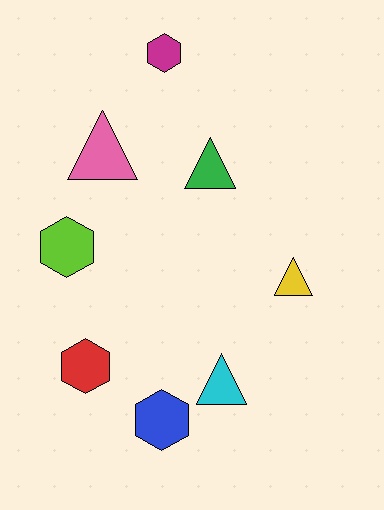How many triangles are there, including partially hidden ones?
There are 4 triangles.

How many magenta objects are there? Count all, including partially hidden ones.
There is 1 magenta object.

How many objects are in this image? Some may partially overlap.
There are 8 objects.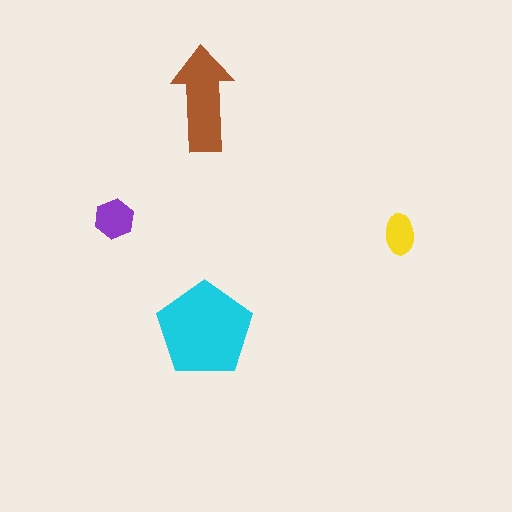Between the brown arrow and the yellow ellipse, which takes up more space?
The brown arrow.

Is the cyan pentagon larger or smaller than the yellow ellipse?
Larger.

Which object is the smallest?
The yellow ellipse.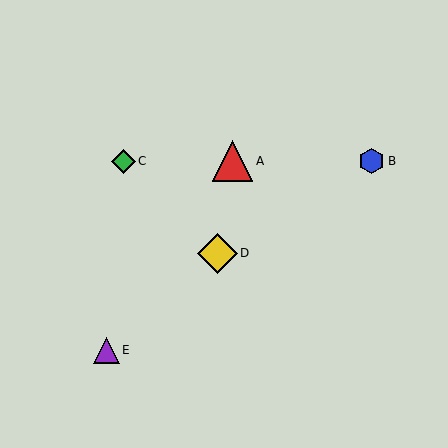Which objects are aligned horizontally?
Objects A, B, C are aligned horizontally.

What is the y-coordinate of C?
Object C is at y≈161.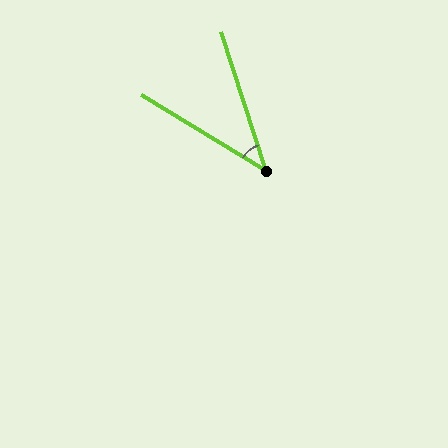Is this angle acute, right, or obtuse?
It is acute.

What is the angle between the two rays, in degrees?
Approximately 41 degrees.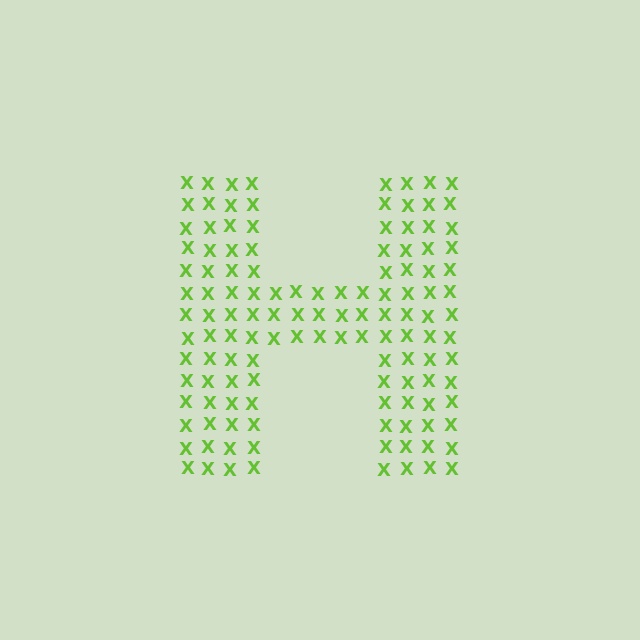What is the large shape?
The large shape is the letter H.